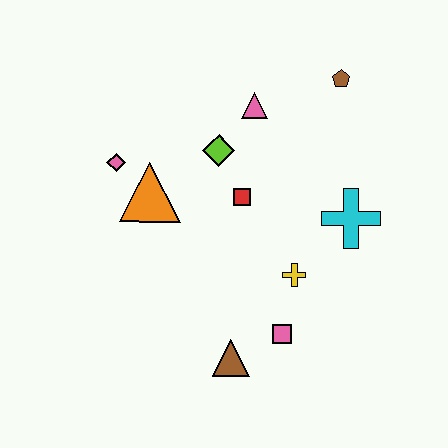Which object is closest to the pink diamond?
The orange triangle is closest to the pink diamond.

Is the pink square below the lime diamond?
Yes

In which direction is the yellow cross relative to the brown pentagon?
The yellow cross is below the brown pentagon.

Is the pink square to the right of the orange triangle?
Yes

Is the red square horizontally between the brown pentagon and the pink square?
No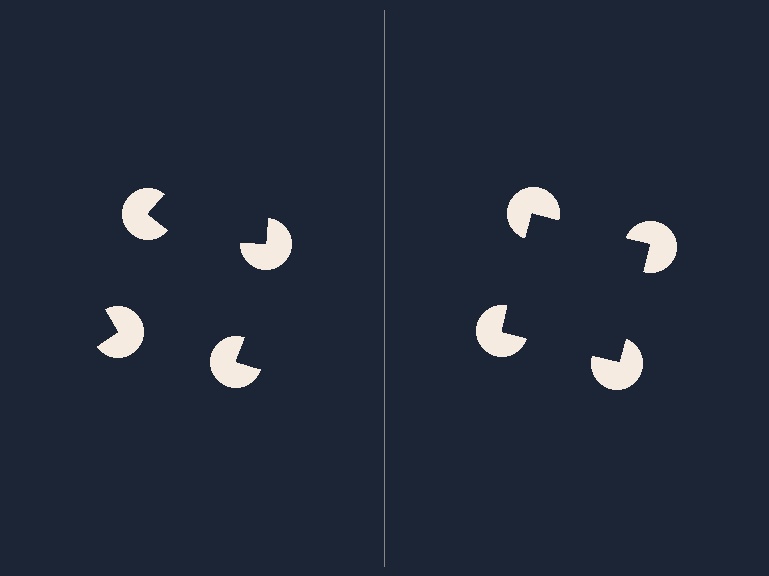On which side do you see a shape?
An illusory square appears on the right side. On the left side the wedge cuts are rotated, so no coherent shape forms.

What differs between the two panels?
The pac-man discs are positioned identically on both sides; only the wedge orientations differ. On the right they align to a square; on the left they are misaligned.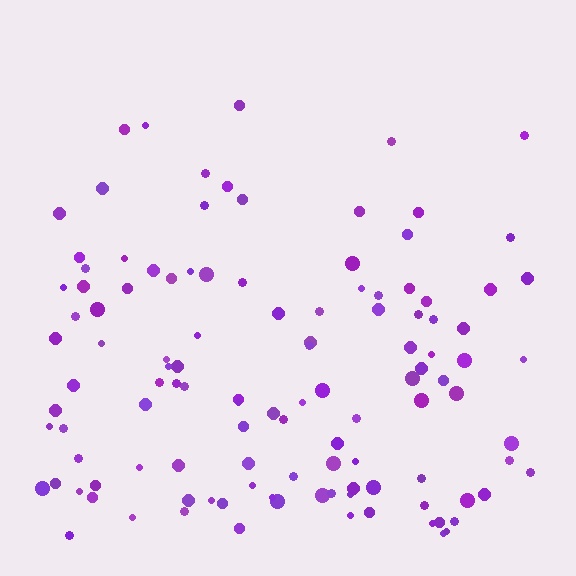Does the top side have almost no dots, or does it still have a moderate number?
Still a moderate number, just noticeably fewer than the bottom.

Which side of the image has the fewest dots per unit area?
The top.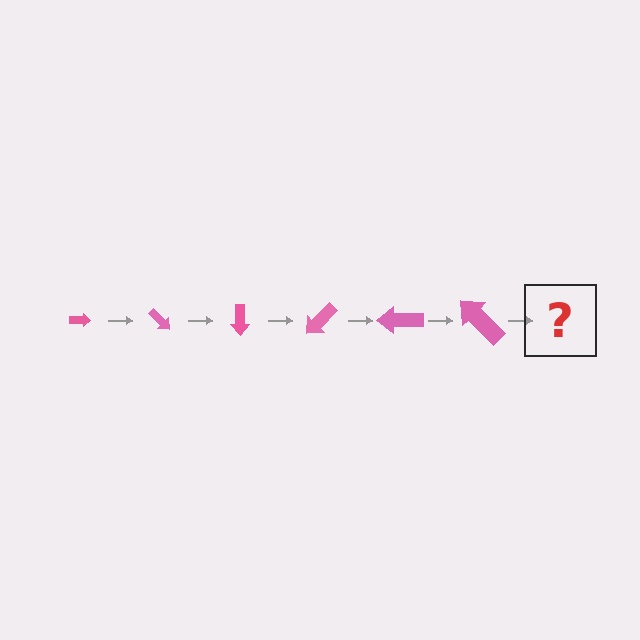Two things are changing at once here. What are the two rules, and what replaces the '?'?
The two rules are that the arrow grows larger each step and it rotates 45 degrees each step. The '?' should be an arrow, larger than the previous one and rotated 270 degrees from the start.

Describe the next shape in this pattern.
It should be an arrow, larger than the previous one and rotated 270 degrees from the start.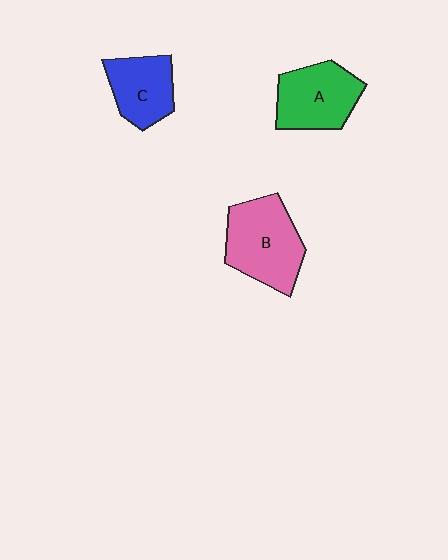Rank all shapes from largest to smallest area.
From largest to smallest: B (pink), A (green), C (blue).